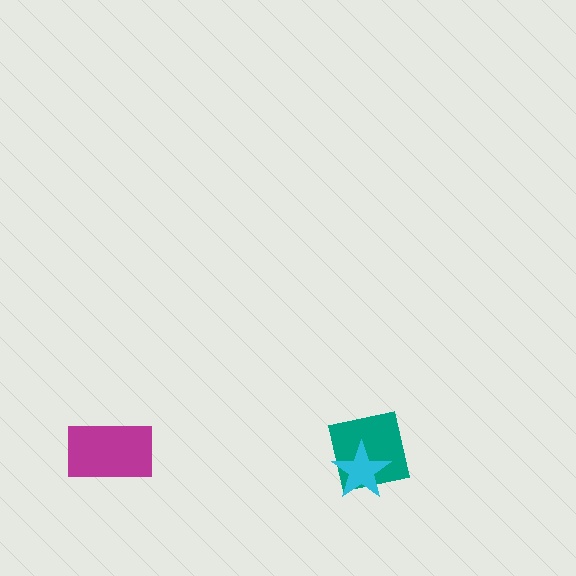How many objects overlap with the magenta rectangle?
0 objects overlap with the magenta rectangle.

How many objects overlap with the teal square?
1 object overlaps with the teal square.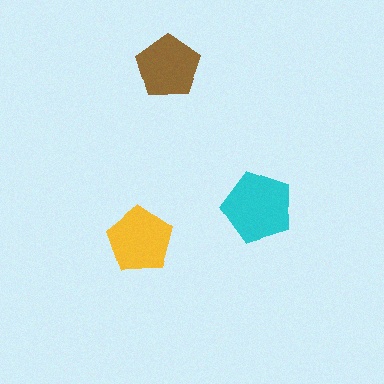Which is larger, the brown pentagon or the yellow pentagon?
The yellow one.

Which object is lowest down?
The yellow pentagon is bottommost.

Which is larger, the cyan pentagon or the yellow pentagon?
The cyan one.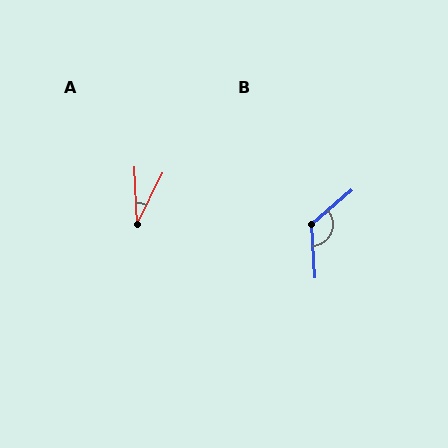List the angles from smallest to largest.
A (28°), B (126°).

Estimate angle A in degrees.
Approximately 28 degrees.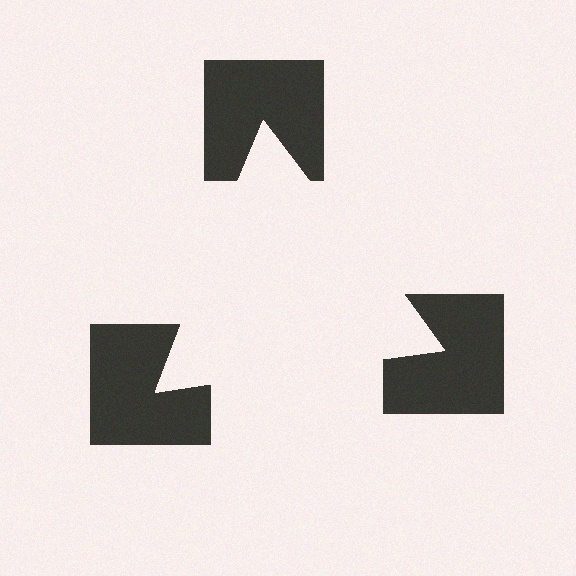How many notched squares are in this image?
There are 3 — one at each vertex of the illusory triangle.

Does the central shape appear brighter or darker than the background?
It typically appears slightly brighter than the background, even though no actual brightness change is drawn.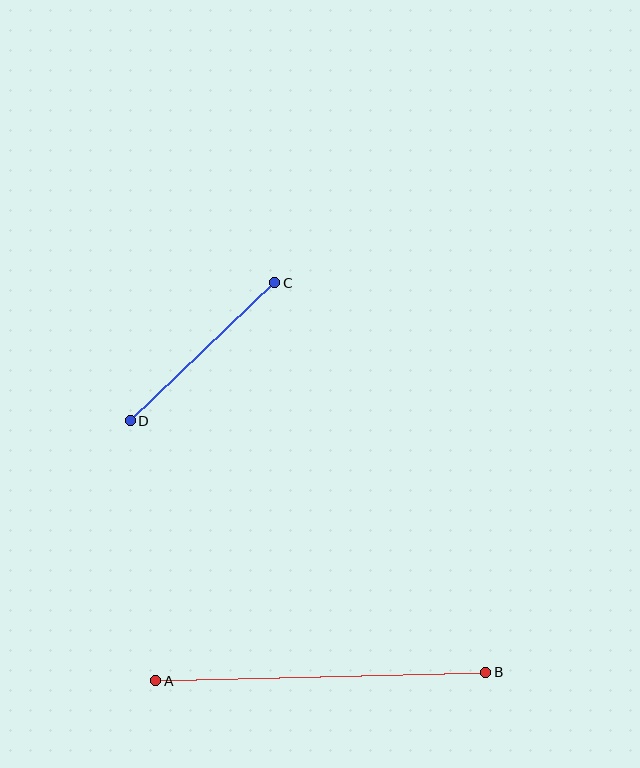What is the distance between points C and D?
The distance is approximately 200 pixels.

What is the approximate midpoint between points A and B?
The midpoint is at approximately (321, 676) pixels.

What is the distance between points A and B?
The distance is approximately 330 pixels.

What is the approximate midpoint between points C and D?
The midpoint is at approximately (202, 352) pixels.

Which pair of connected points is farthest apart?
Points A and B are farthest apart.